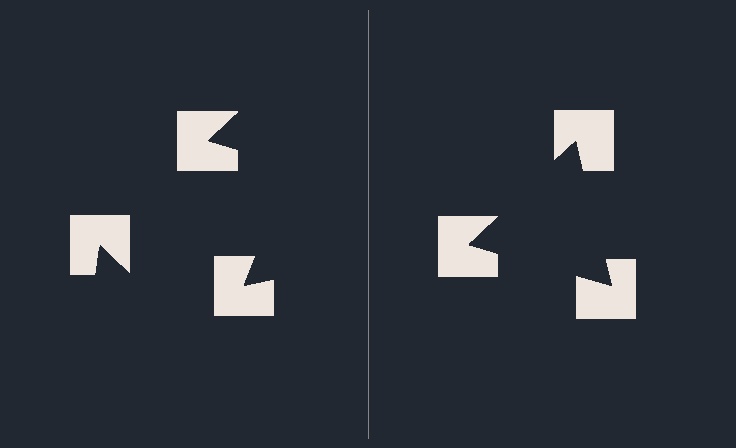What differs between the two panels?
The notched squares are positioned identically on both sides; only the wedge orientations differ. On the right they align to a triangle; on the left they are misaligned.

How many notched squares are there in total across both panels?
6 — 3 on each side.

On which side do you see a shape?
An illusory triangle appears on the right side. On the left side the wedge cuts are rotated, so no coherent shape forms.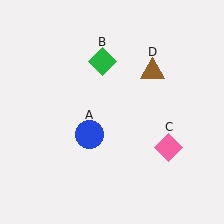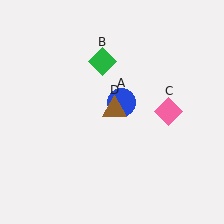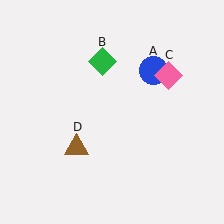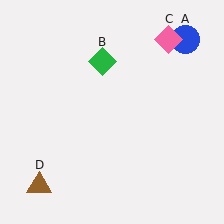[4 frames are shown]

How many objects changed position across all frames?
3 objects changed position: blue circle (object A), pink diamond (object C), brown triangle (object D).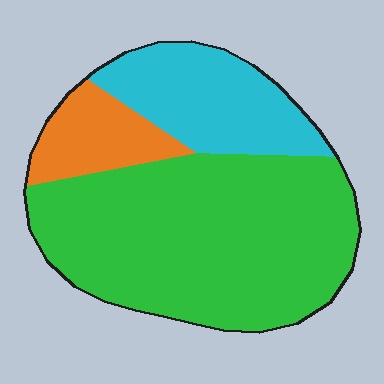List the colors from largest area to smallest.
From largest to smallest: green, cyan, orange.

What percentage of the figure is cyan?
Cyan takes up about one quarter (1/4) of the figure.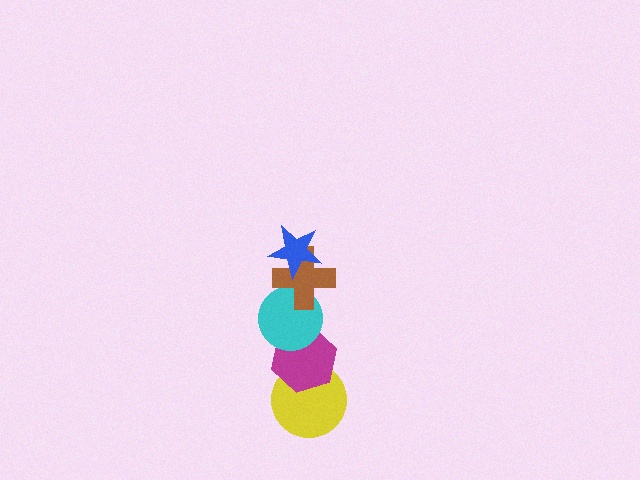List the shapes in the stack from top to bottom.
From top to bottom: the blue star, the brown cross, the cyan circle, the magenta hexagon, the yellow circle.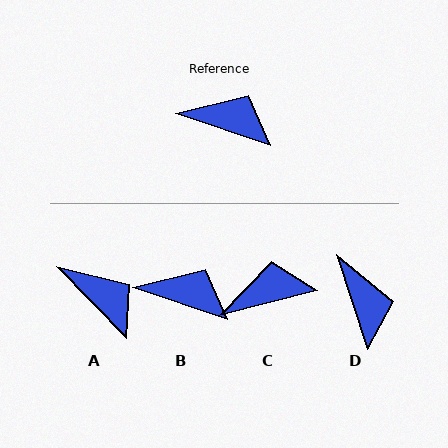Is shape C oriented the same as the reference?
No, it is off by about 33 degrees.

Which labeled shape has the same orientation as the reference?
B.